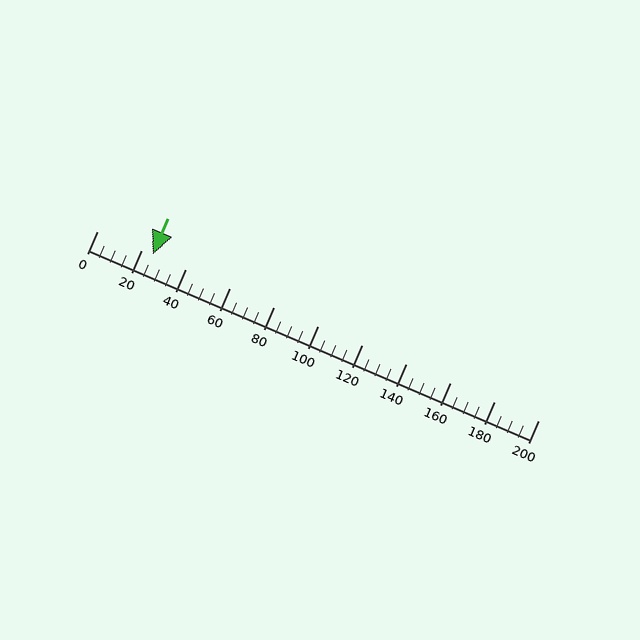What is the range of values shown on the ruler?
The ruler shows values from 0 to 200.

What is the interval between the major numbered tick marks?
The major tick marks are spaced 20 units apart.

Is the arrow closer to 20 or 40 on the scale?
The arrow is closer to 20.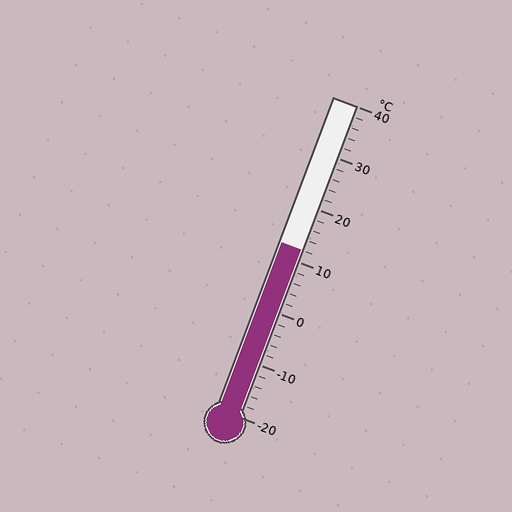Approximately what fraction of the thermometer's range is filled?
The thermometer is filled to approximately 55% of its range.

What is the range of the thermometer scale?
The thermometer scale ranges from -20°C to 40°C.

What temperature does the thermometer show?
The thermometer shows approximately 12°C.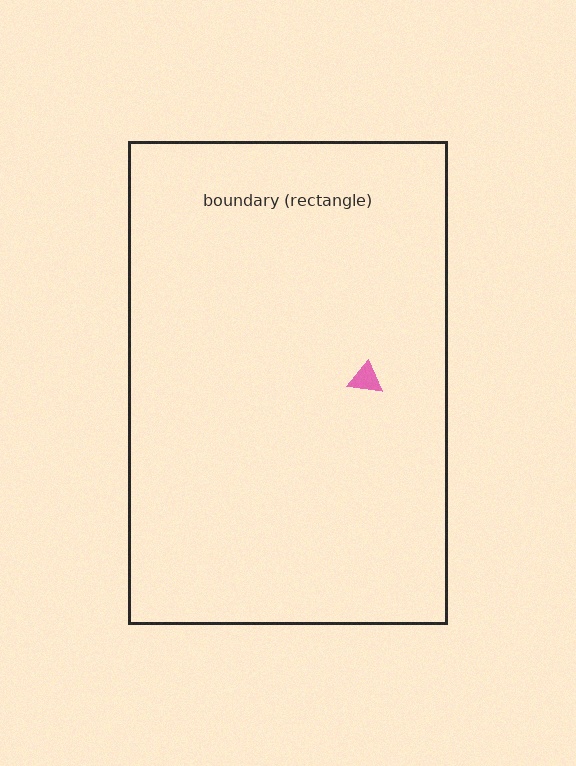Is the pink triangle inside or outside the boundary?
Inside.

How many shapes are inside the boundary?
1 inside, 0 outside.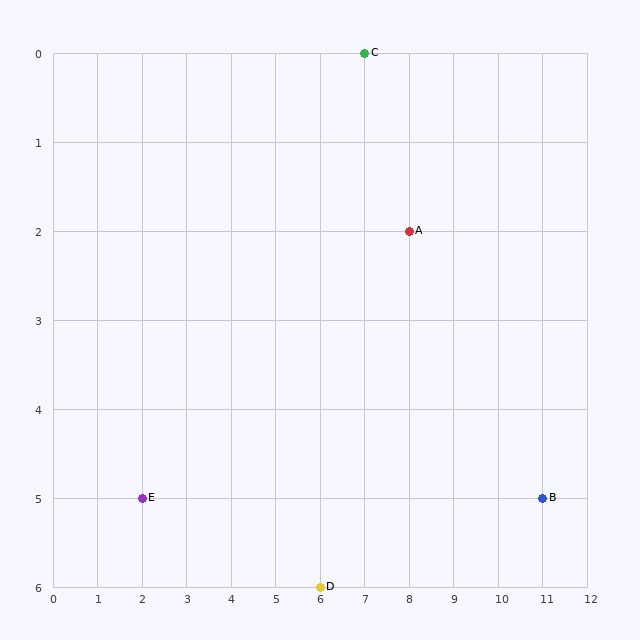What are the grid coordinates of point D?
Point D is at grid coordinates (6, 6).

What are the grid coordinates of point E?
Point E is at grid coordinates (2, 5).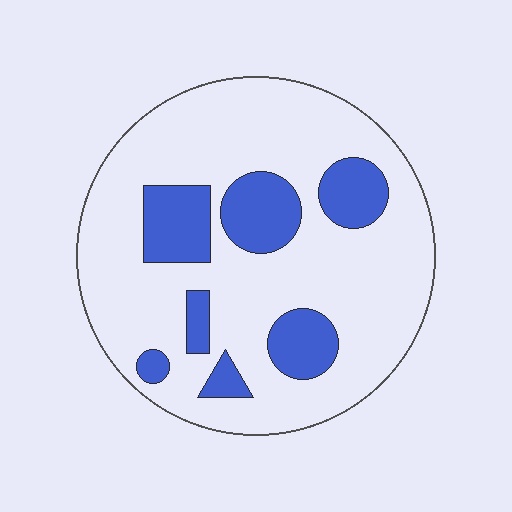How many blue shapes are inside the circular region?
7.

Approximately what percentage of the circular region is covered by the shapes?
Approximately 20%.